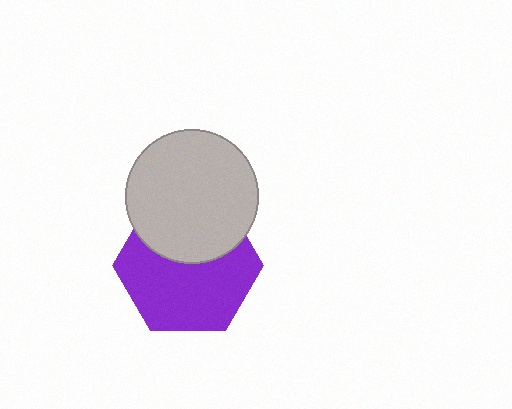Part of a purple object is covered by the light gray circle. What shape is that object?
It is a hexagon.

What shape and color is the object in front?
The object in front is a light gray circle.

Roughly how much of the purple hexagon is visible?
About half of it is visible (roughly 63%).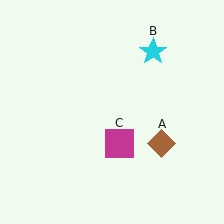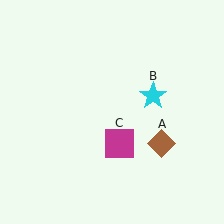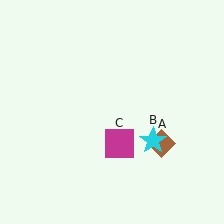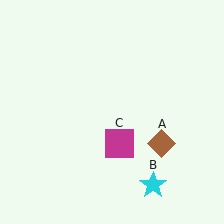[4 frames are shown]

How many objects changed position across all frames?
1 object changed position: cyan star (object B).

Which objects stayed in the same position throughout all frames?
Brown diamond (object A) and magenta square (object C) remained stationary.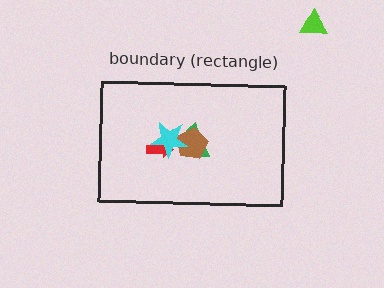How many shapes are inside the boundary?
4 inside, 1 outside.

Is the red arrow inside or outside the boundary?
Inside.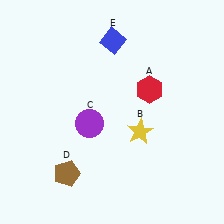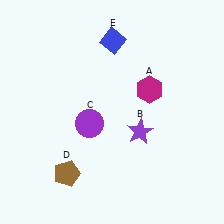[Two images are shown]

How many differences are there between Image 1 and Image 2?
There are 2 differences between the two images.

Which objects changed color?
A changed from red to magenta. B changed from yellow to purple.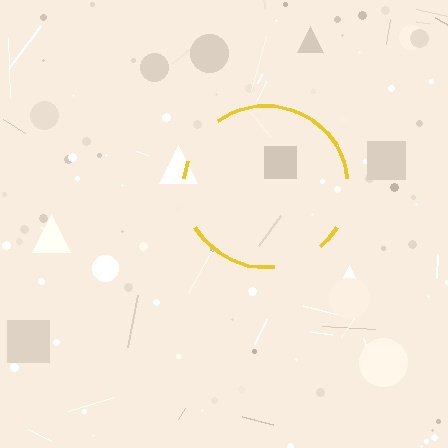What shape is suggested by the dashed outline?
The dashed outline suggests a circle.